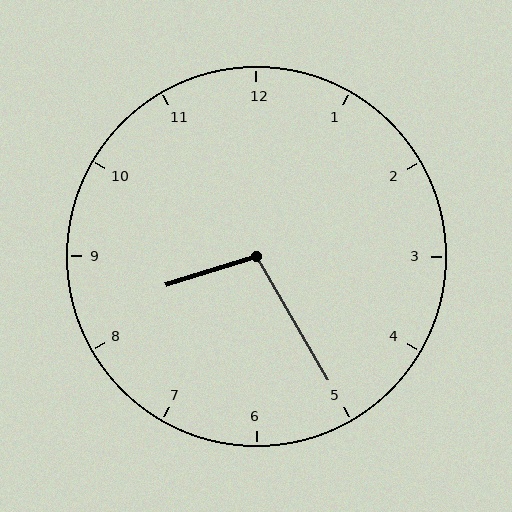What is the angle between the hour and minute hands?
Approximately 102 degrees.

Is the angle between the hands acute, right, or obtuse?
It is obtuse.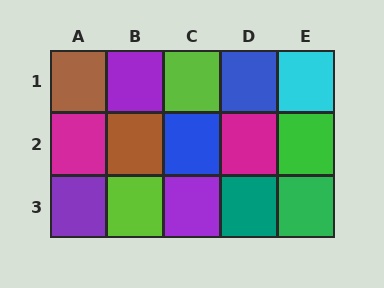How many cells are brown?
2 cells are brown.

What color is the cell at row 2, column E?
Green.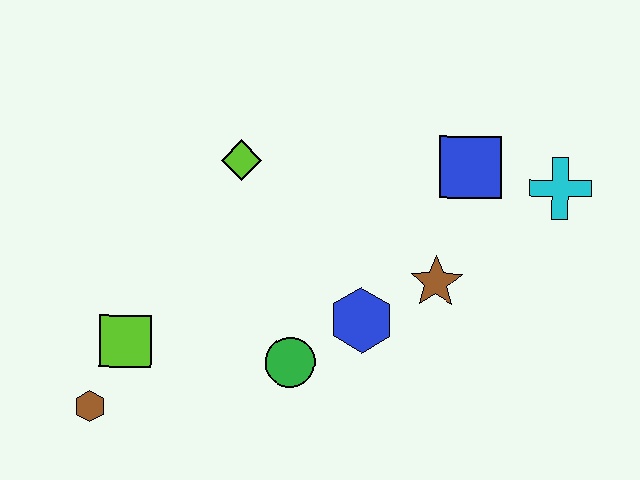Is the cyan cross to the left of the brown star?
No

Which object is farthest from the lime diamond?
The cyan cross is farthest from the lime diamond.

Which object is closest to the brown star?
The blue hexagon is closest to the brown star.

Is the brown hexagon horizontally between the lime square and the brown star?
No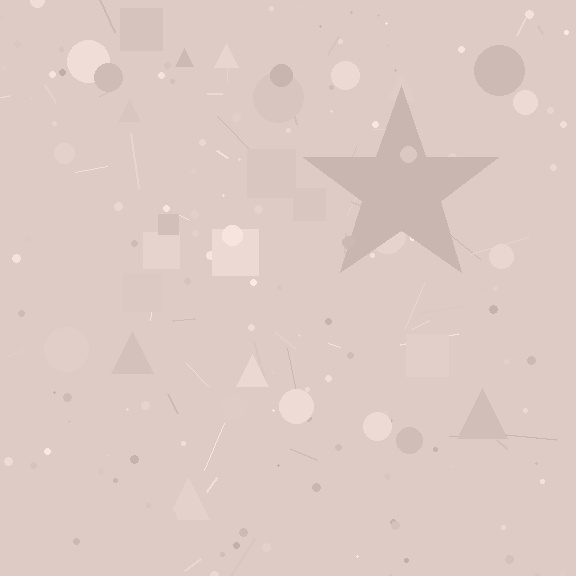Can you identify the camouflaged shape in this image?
The camouflaged shape is a star.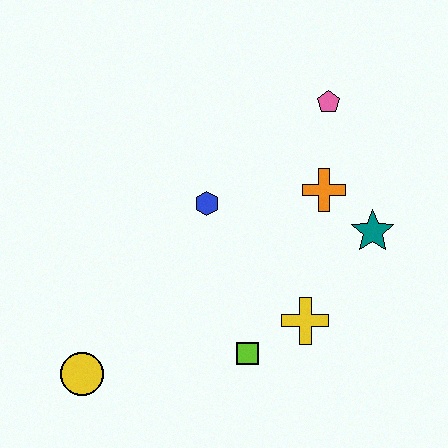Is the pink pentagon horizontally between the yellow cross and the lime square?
No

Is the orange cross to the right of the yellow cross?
Yes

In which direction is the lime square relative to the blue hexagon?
The lime square is below the blue hexagon.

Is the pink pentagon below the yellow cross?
No